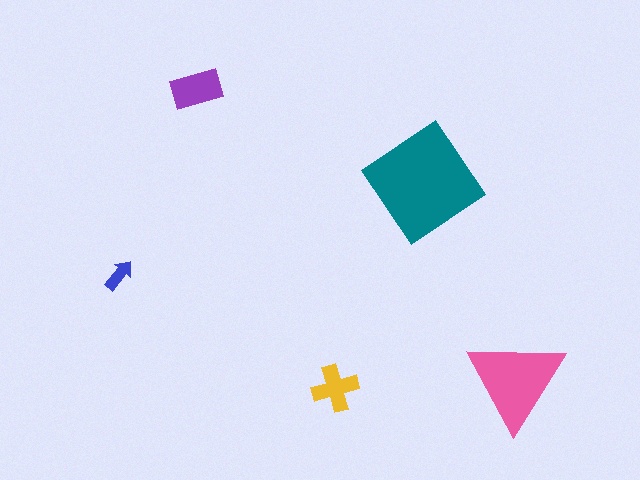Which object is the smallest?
The blue arrow.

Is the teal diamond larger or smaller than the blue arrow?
Larger.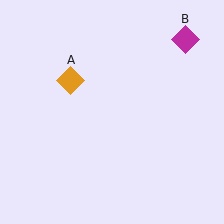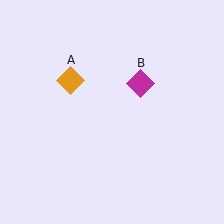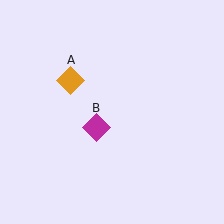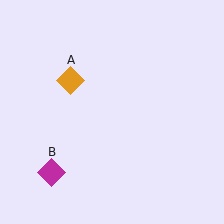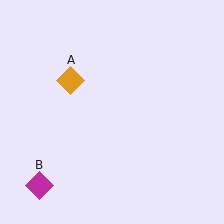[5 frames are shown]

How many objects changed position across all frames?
1 object changed position: magenta diamond (object B).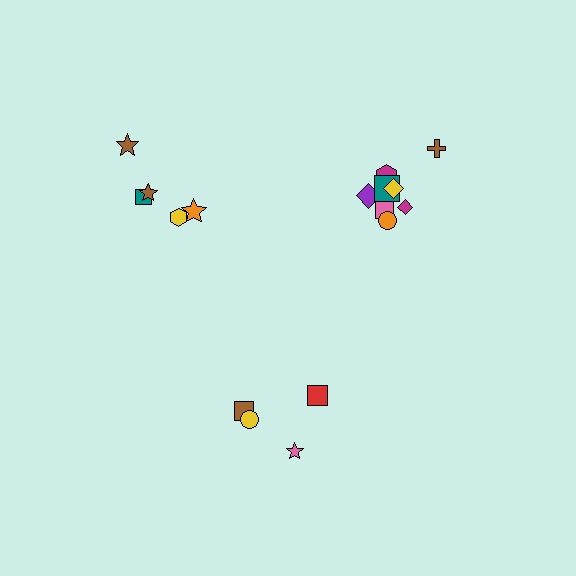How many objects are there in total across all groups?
There are 17 objects.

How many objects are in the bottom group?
There are 4 objects.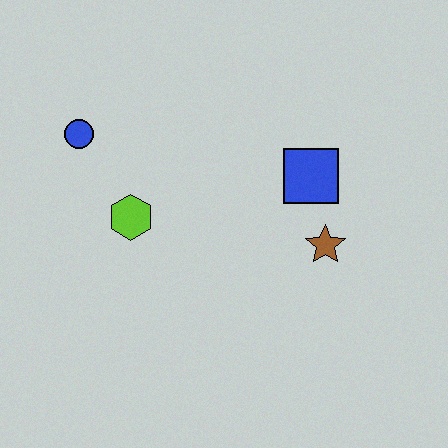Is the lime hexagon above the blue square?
No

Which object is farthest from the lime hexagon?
The brown star is farthest from the lime hexagon.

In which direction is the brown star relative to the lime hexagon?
The brown star is to the right of the lime hexagon.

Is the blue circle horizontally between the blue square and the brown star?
No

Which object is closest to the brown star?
The blue square is closest to the brown star.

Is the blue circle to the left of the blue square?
Yes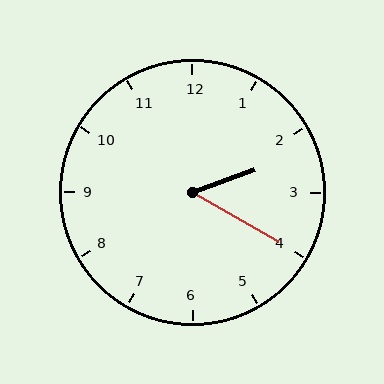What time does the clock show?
2:20.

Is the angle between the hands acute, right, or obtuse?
It is acute.